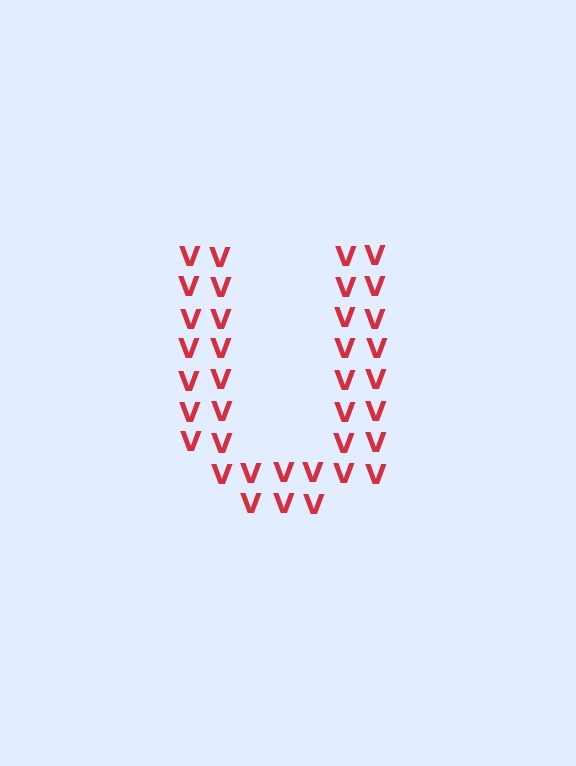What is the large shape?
The large shape is the letter U.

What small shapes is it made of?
It is made of small letter V's.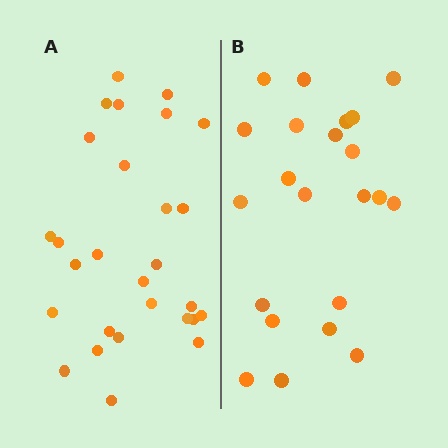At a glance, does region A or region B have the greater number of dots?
Region A (the left region) has more dots.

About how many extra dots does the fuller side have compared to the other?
Region A has about 6 more dots than region B.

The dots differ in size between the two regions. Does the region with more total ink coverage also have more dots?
No. Region B has more total ink coverage because its dots are larger, but region A actually contains more individual dots. Total area can be misleading — the number of items is what matters here.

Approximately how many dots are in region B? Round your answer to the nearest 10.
About 20 dots. (The exact count is 22, which rounds to 20.)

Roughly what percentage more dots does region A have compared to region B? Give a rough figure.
About 25% more.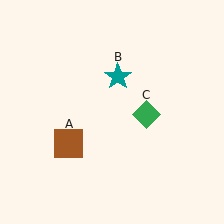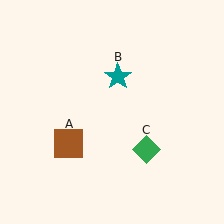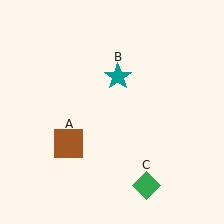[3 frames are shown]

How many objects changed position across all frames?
1 object changed position: green diamond (object C).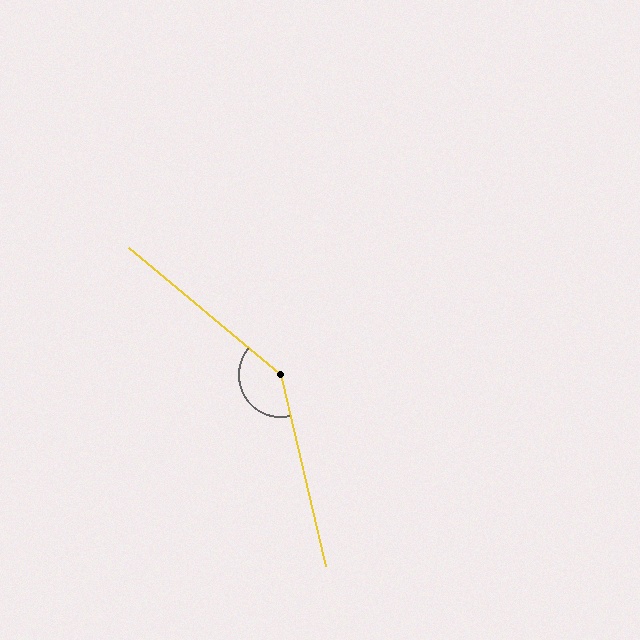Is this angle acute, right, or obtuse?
It is obtuse.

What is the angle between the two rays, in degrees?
Approximately 143 degrees.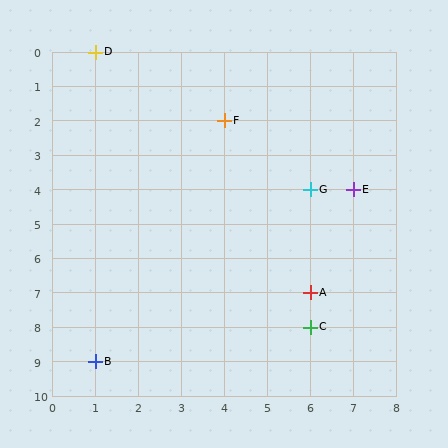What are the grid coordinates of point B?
Point B is at grid coordinates (1, 9).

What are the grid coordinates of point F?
Point F is at grid coordinates (4, 2).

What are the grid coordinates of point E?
Point E is at grid coordinates (7, 4).